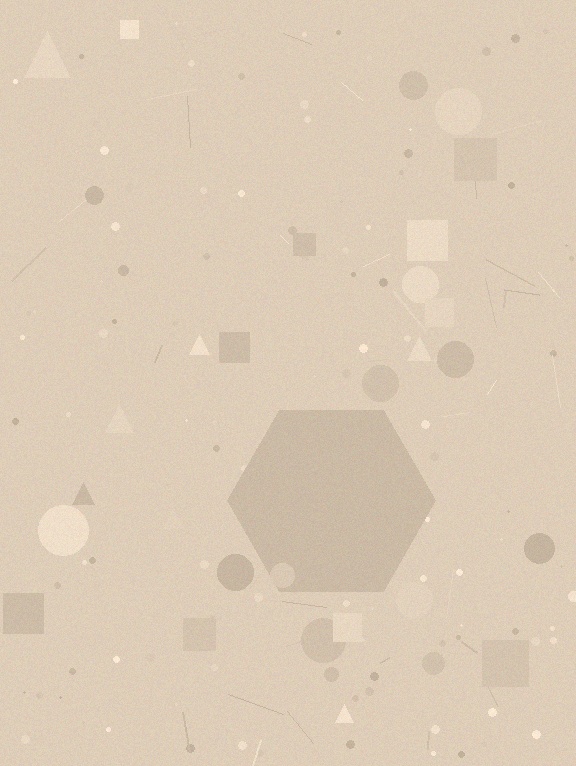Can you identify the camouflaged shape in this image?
The camouflaged shape is a hexagon.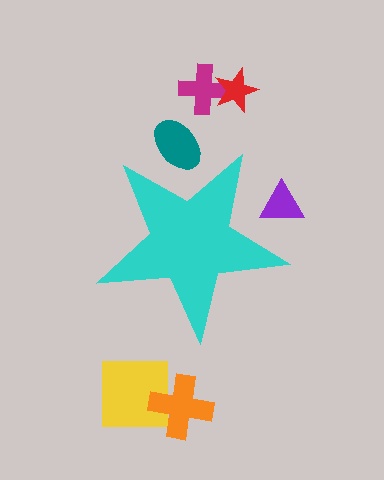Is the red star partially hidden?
No, the red star is fully visible.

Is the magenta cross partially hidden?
No, the magenta cross is fully visible.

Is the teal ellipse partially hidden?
Yes, the teal ellipse is partially hidden behind the cyan star.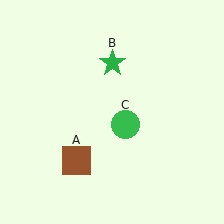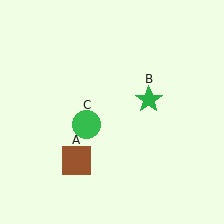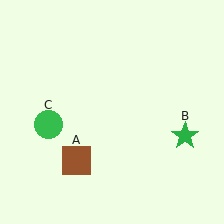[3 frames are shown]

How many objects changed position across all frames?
2 objects changed position: green star (object B), green circle (object C).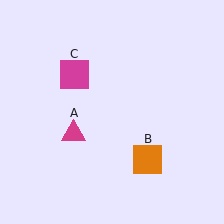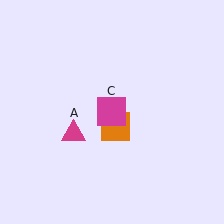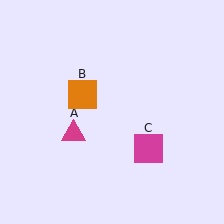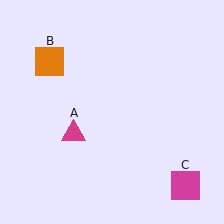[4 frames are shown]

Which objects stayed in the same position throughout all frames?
Magenta triangle (object A) remained stationary.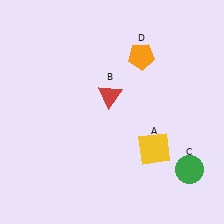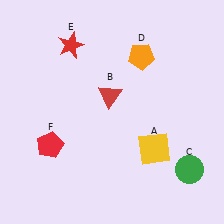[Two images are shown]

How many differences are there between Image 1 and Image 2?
There are 2 differences between the two images.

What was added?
A red star (E), a red pentagon (F) were added in Image 2.